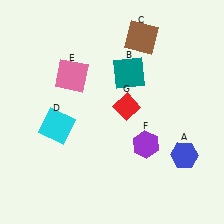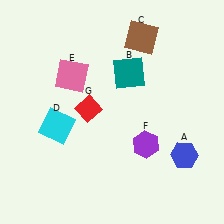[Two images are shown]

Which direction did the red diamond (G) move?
The red diamond (G) moved left.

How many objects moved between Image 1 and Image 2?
1 object moved between the two images.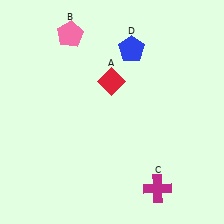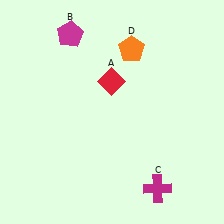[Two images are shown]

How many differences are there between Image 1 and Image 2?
There are 2 differences between the two images.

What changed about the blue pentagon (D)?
In Image 1, D is blue. In Image 2, it changed to orange.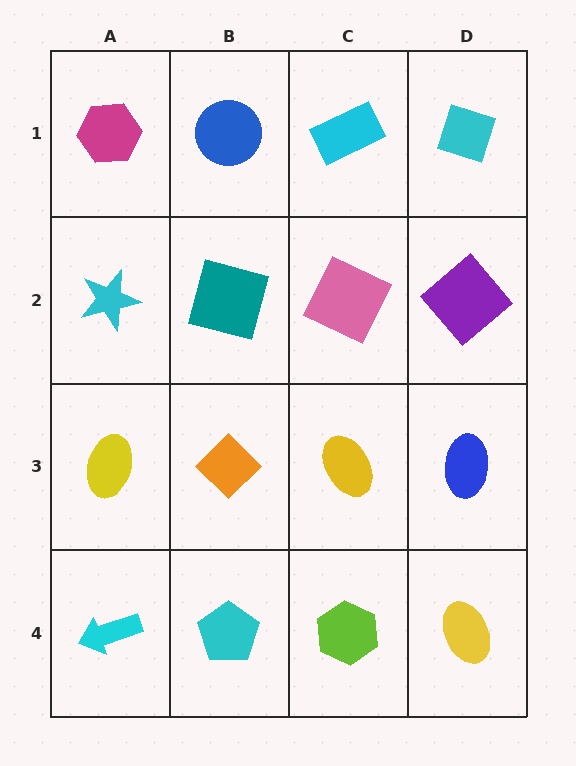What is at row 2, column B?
A teal square.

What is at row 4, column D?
A yellow ellipse.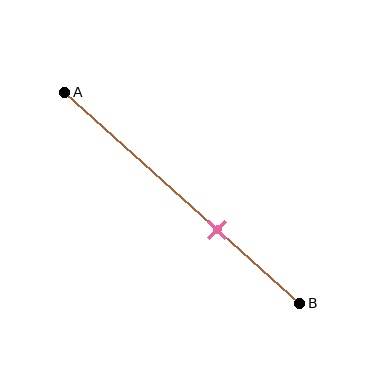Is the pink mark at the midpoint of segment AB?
No, the mark is at about 65% from A, not at the 50% midpoint.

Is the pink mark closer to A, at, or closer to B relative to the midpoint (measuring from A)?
The pink mark is closer to point B than the midpoint of segment AB.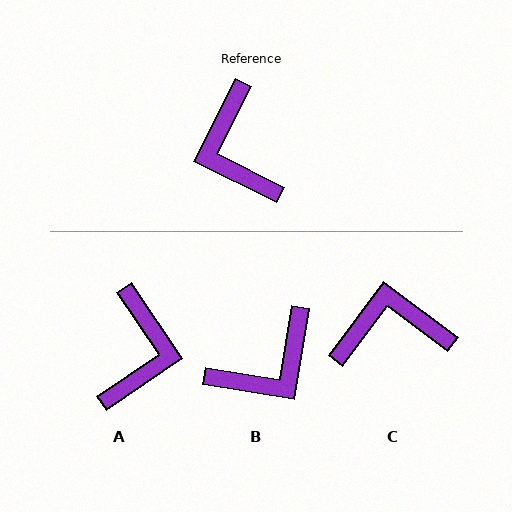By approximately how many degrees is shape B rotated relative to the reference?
Approximately 107 degrees counter-clockwise.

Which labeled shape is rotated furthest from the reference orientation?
A, about 151 degrees away.